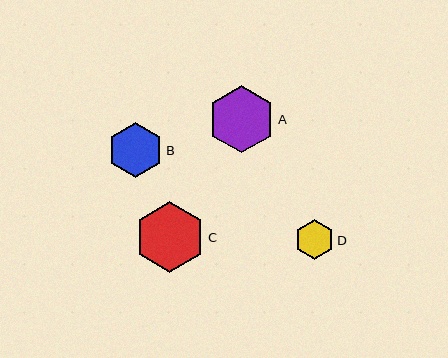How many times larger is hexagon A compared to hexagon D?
Hexagon A is approximately 1.7 times the size of hexagon D.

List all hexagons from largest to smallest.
From largest to smallest: C, A, B, D.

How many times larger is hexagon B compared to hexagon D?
Hexagon B is approximately 1.4 times the size of hexagon D.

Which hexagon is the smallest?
Hexagon D is the smallest with a size of approximately 39 pixels.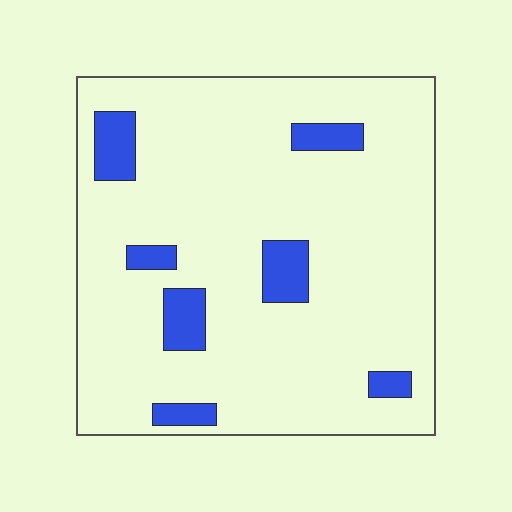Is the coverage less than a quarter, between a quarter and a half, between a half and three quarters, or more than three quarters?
Less than a quarter.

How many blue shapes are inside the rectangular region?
7.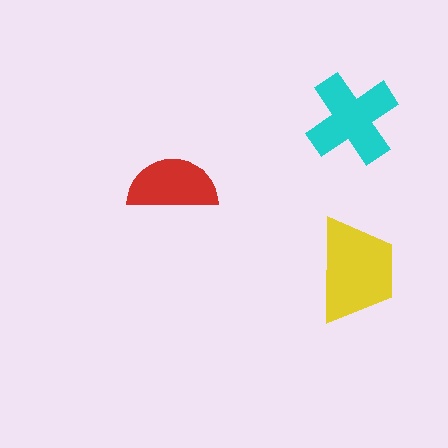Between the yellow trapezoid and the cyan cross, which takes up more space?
The yellow trapezoid.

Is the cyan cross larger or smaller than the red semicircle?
Larger.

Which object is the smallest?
The red semicircle.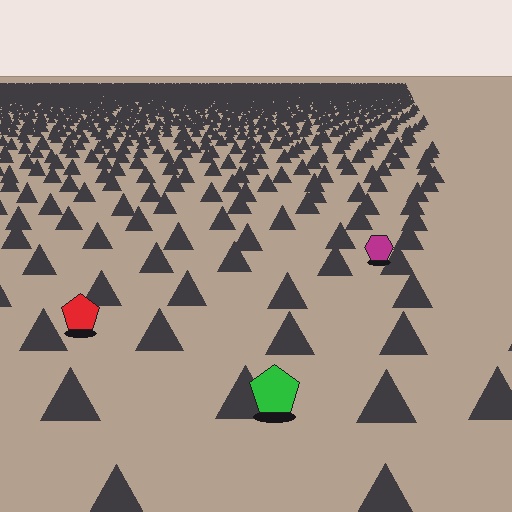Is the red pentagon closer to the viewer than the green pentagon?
No. The green pentagon is closer — you can tell from the texture gradient: the ground texture is coarser near it.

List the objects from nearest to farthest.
From nearest to farthest: the green pentagon, the red pentagon, the magenta hexagon.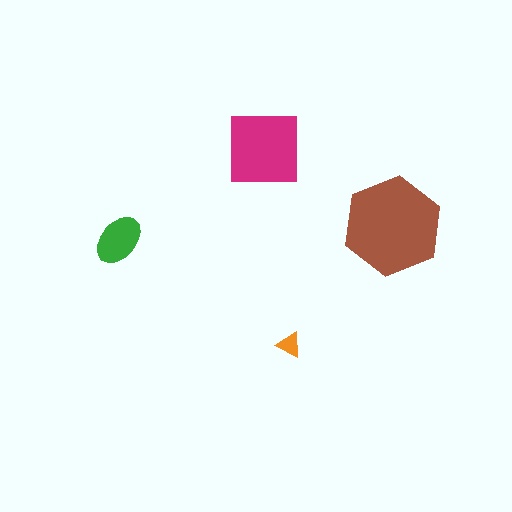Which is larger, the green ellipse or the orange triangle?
The green ellipse.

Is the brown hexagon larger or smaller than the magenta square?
Larger.